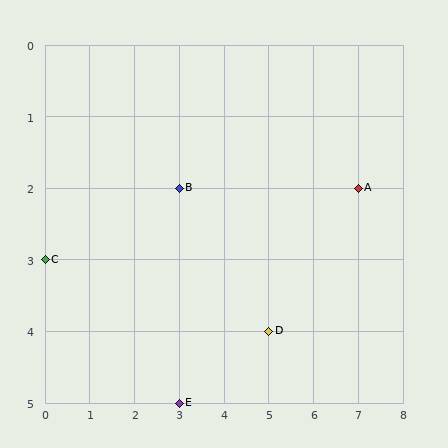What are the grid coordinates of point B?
Point B is at grid coordinates (3, 2).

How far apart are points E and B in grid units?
Points E and B are 3 rows apart.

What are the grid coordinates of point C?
Point C is at grid coordinates (0, 3).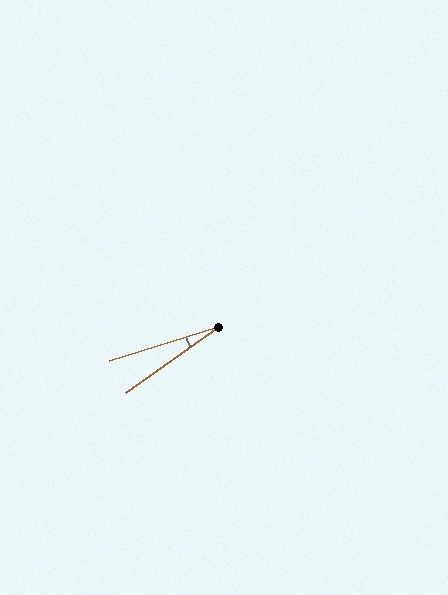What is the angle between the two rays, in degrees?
Approximately 18 degrees.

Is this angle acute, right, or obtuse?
It is acute.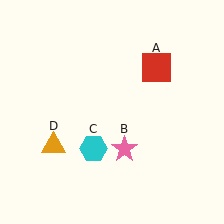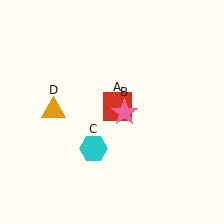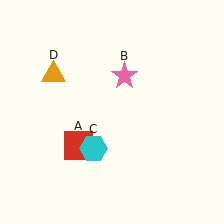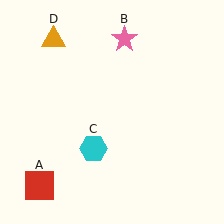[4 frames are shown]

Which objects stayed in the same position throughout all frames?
Cyan hexagon (object C) remained stationary.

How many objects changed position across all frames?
3 objects changed position: red square (object A), pink star (object B), orange triangle (object D).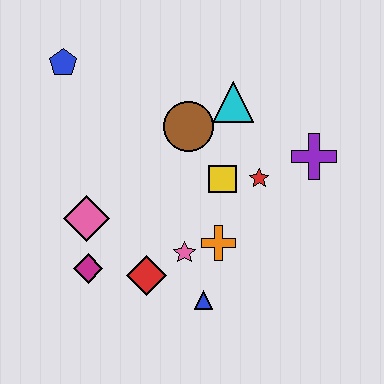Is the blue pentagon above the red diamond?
Yes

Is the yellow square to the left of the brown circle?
No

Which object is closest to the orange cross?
The pink star is closest to the orange cross.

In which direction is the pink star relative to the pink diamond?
The pink star is to the right of the pink diamond.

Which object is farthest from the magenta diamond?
The purple cross is farthest from the magenta diamond.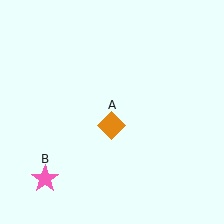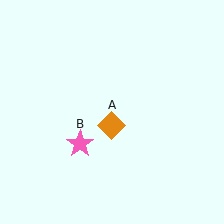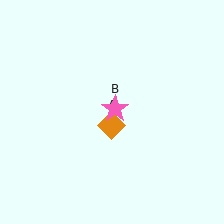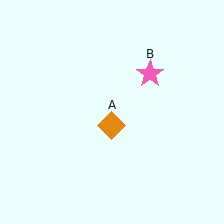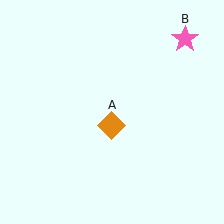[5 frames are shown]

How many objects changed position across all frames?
1 object changed position: pink star (object B).